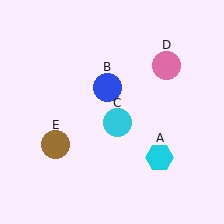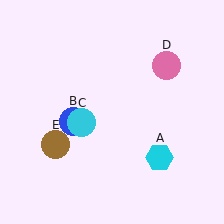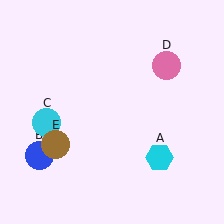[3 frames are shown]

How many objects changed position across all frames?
2 objects changed position: blue circle (object B), cyan circle (object C).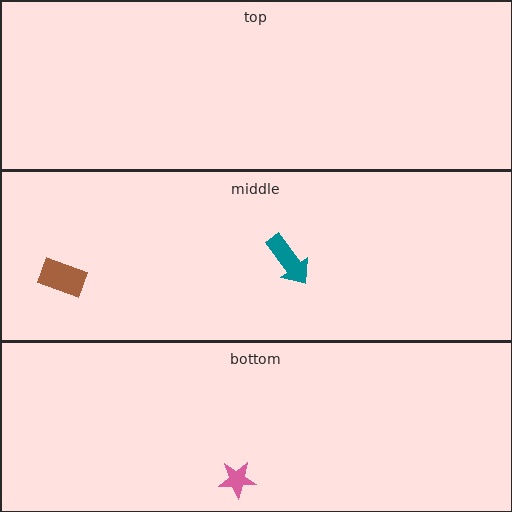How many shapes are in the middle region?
2.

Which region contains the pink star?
The bottom region.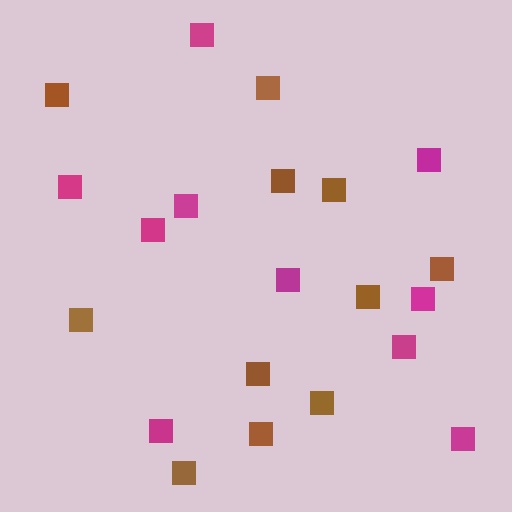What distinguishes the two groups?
There are 2 groups: one group of brown squares (11) and one group of magenta squares (10).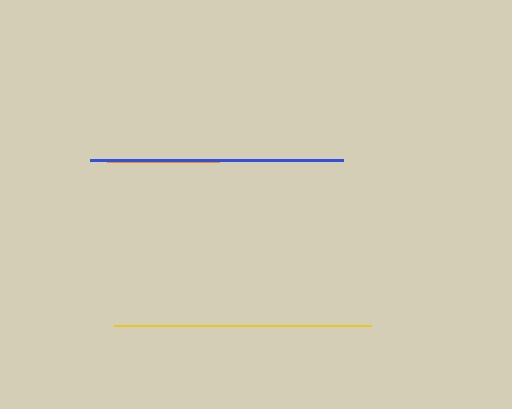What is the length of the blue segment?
The blue segment is approximately 253 pixels long.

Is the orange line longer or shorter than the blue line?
The blue line is longer than the orange line.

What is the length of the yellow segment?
The yellow segment is approximately 257 pixels long.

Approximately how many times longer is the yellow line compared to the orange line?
The yellow line is approximately 2.3 times the length of the orange line.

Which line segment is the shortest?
The orange line is the shortest at approximately 112 pixels.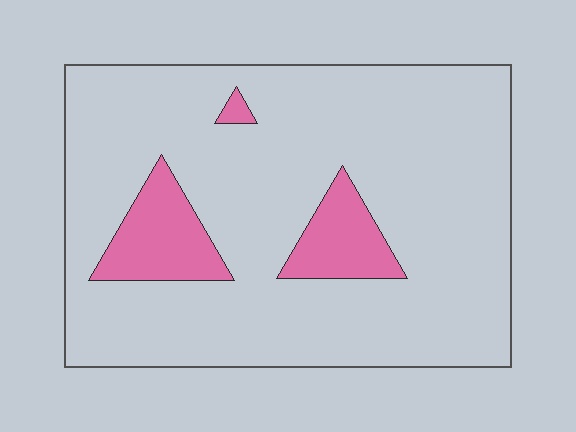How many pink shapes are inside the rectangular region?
3.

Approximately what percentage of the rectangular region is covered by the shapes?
Approximately 15%.